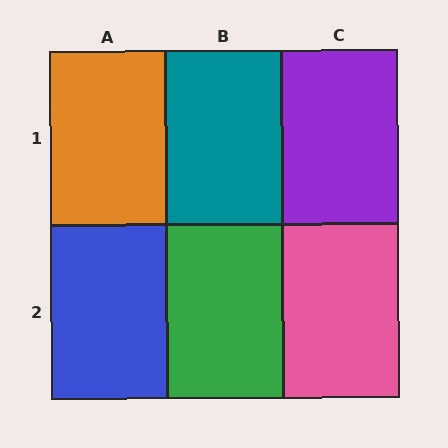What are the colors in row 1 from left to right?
Orange, teal, purple.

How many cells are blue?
1 cell is blue.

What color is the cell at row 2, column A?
Blue.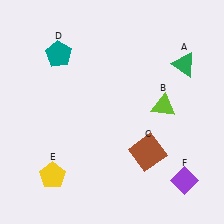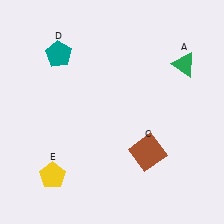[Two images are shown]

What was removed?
The purple diamond (F), the lime triangle (B) were removed in Image 2.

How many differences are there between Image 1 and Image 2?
There are 2 differences between the two images.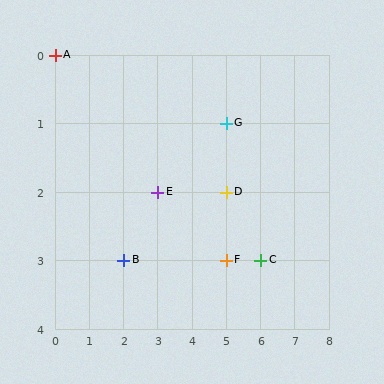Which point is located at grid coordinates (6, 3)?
Point C is at (6, 3).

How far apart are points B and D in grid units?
Points B and D are 3 columns and 1 row apart (about 3.2 grid units diagonally).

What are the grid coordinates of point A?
Point A is at grid coordinates (0, 0).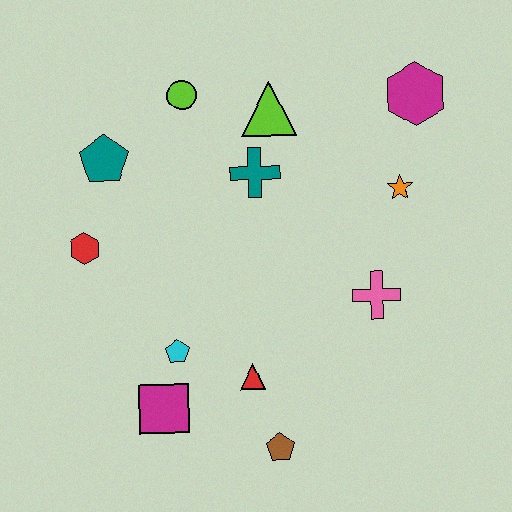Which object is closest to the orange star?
The magenta hexagon is closest to the orange star.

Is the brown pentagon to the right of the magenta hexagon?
No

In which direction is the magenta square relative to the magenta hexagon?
The magenta square is below the magenta hexagon.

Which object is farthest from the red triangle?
The magenta hexagon is farthest from the red triangle.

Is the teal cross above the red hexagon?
Yes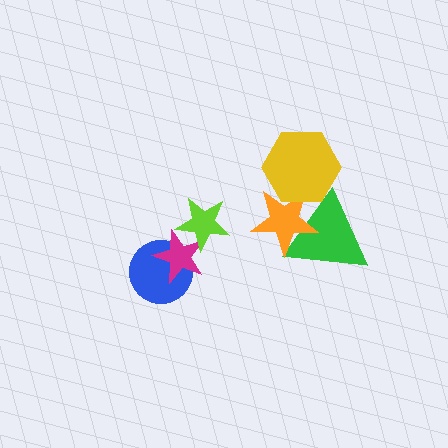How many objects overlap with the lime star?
1 object overlaps with the lime star.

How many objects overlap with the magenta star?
2 objects overlap with the magenta star.